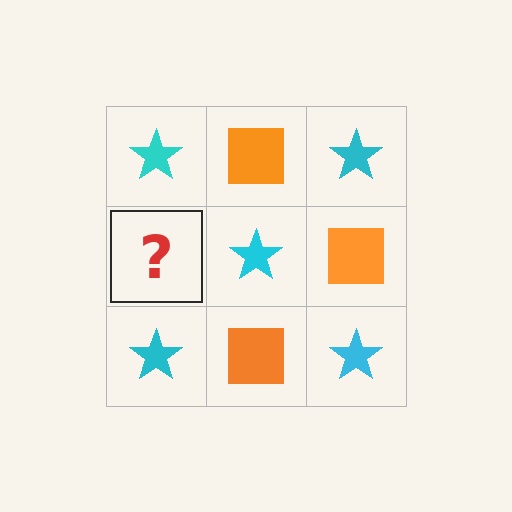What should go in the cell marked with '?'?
The missing cell should contain an orange square.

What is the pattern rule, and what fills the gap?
The rule is that it alternates cyan star and orange square in a checkerboard pattern. The gap should be filled with an orange square.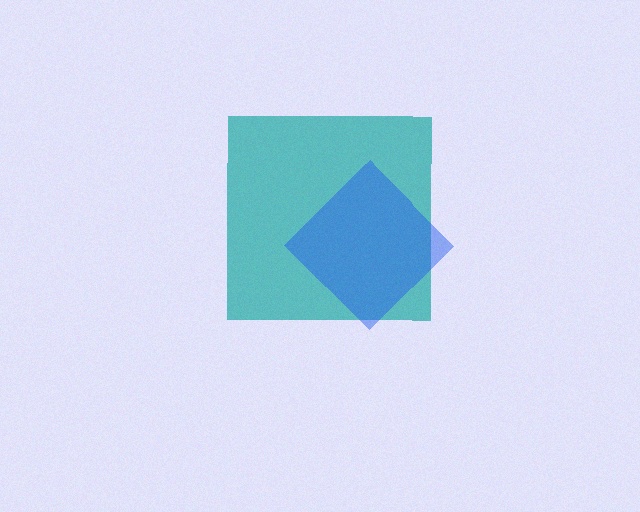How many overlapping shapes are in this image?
There are 2 overlapping shapes in the image.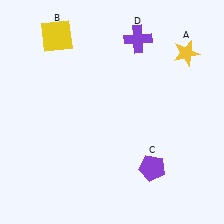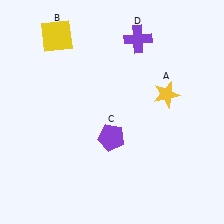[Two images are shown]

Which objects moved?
The objects that moved are: the yellow star (A), the purple pentagon (C).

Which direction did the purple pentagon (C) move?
The purple pentagon (C) moved left.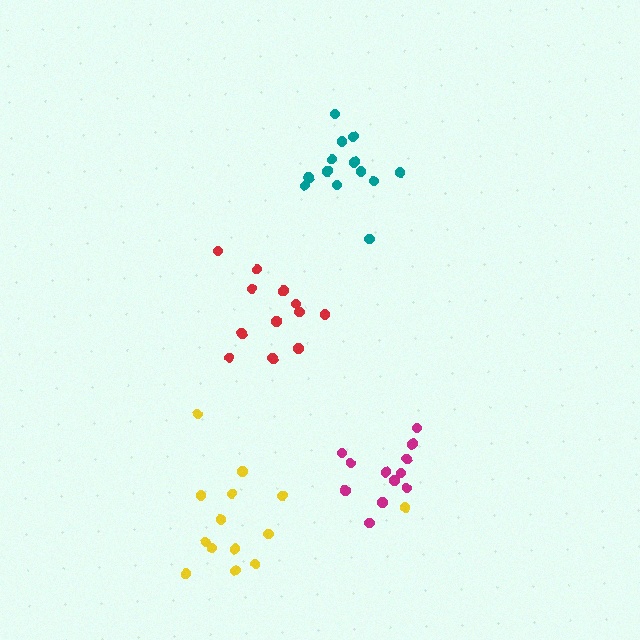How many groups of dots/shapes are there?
There are 4 groups.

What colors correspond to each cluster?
The clusters are colored: magenta, red, teal, yellow.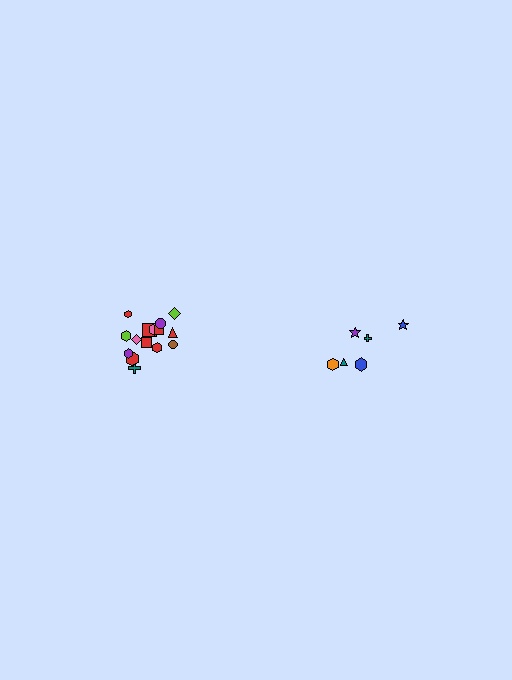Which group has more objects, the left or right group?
The left group.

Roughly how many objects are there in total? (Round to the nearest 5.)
Roughly 20 objects in total.